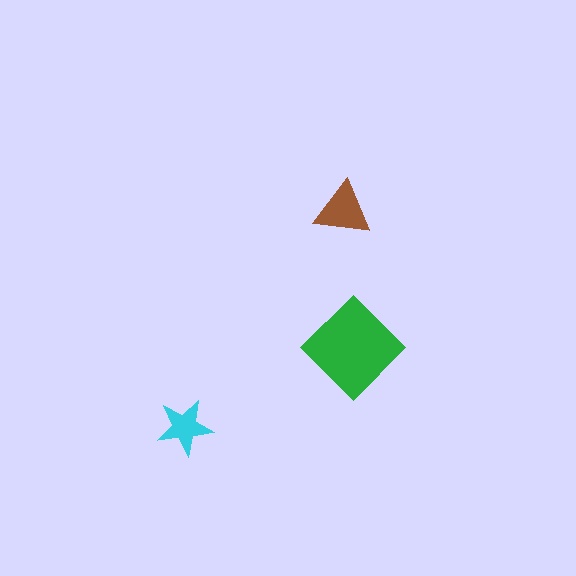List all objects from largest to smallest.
The green diamond, the brown triangle, the cyan star.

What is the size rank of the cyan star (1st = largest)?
3rd.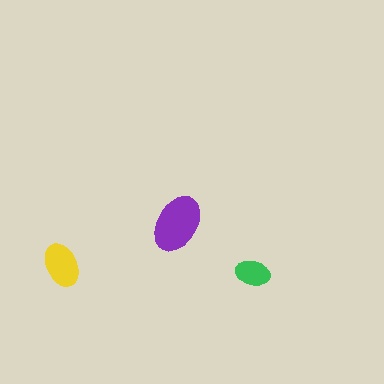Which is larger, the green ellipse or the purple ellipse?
The purple one.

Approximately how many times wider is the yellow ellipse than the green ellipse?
About 1.5 times wider.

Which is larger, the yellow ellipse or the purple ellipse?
The purple one.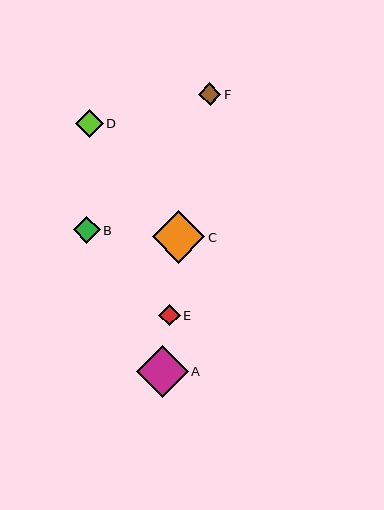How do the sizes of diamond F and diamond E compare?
Diamond F and diamond E are approximately the same size.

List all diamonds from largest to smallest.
From largest to smallest: C, A, D, B, F, E.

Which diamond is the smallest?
Diamond E is the smallest with a size of approximately 21 pixels.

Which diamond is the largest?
Diamond C is the largest with a size of approximately 52 pixels.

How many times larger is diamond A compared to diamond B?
Diamond A is approximately 2.0 times the size of diamond B.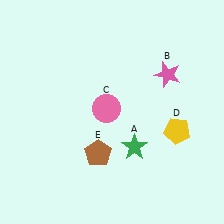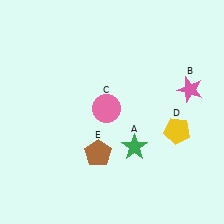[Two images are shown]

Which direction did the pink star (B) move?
The pink star (B) moved right.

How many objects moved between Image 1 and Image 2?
1 object moved between the two images.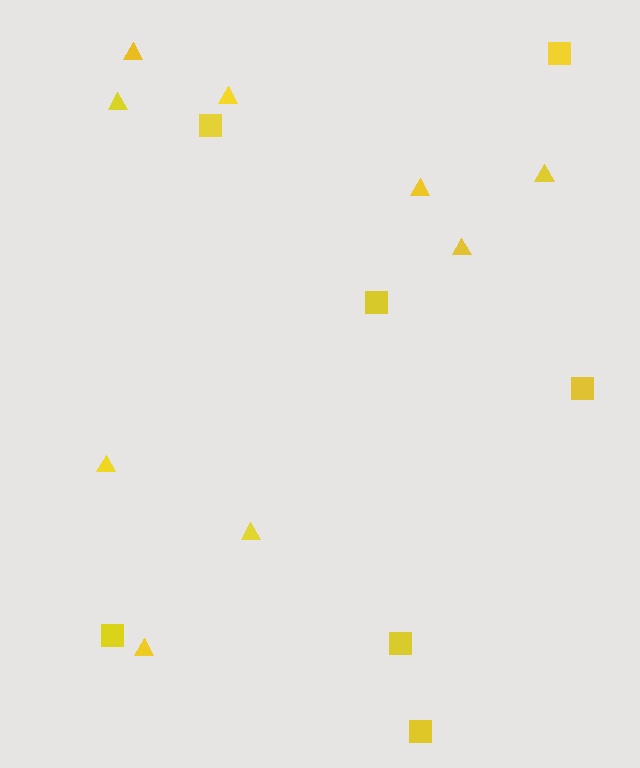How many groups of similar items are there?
There are 2 groups: one group of squares (7) and one group of triangles (9).